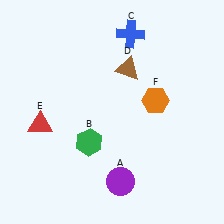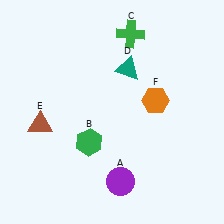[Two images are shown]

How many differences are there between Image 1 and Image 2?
There are 3 differences between the two images.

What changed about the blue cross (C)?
In Image 1, C is blue. In Image 2, it changed to green.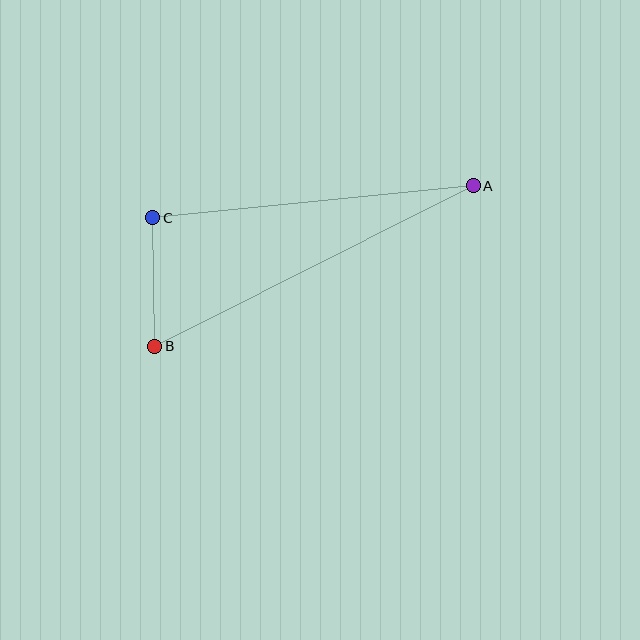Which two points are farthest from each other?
Points A and B are farthest from each other.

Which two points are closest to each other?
Points B and C are closest to each other.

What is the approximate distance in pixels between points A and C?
The distance between A and C is approximately 322 pixels.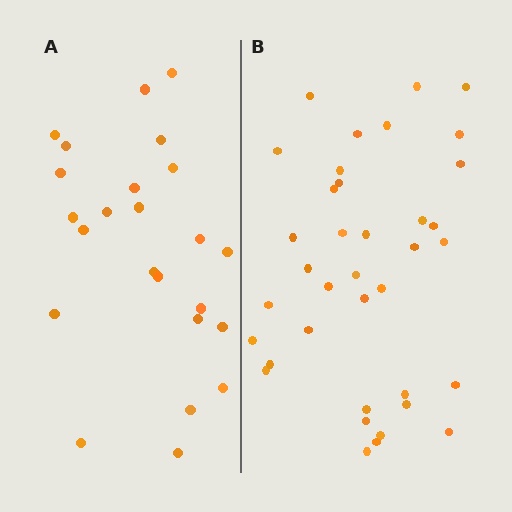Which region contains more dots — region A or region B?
Region B (the right region) has more dots.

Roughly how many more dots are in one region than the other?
Region B has approximately 15 more dots than region A.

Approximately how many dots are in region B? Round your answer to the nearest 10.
About 40 dots. (The exact count is 37, which rounds to 40.)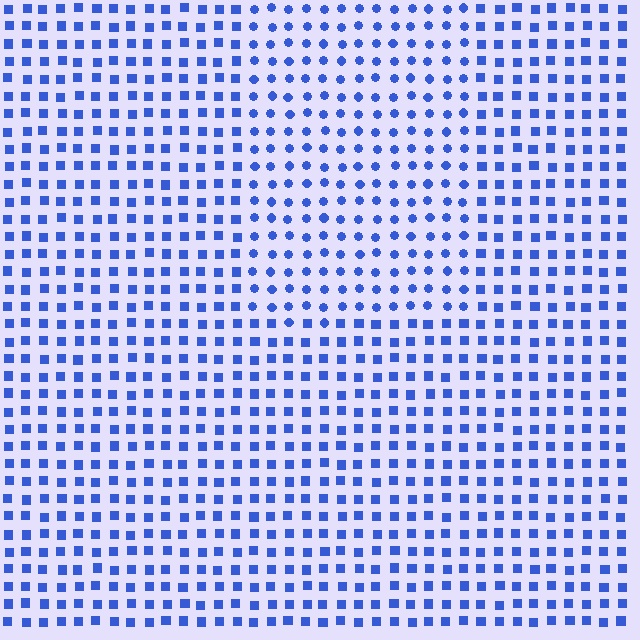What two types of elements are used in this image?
The image uses circles inside the rectangle region and squares outside it.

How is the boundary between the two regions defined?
The boundary is defined by a change in element shape: circles inside vs. squares outside. All elements share the same color and spacing.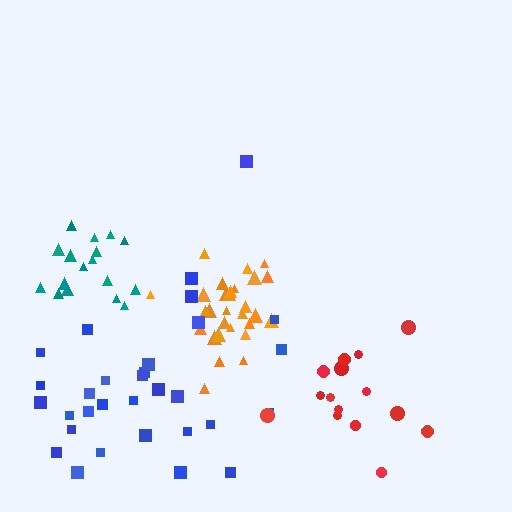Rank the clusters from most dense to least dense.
orange, teal, red, blue.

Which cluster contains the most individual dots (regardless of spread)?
Blue (31).